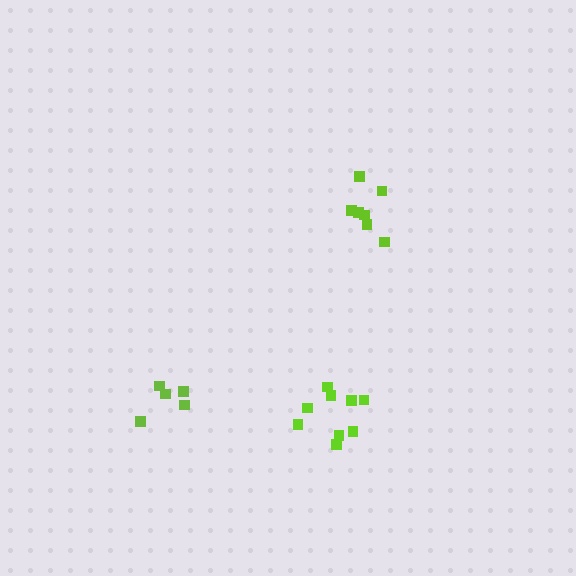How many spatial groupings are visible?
There are 3 spatial groupings.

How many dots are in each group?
Group 1: 5 dots, Group 2: 7 dots, Group 3: 9 dots (21 total).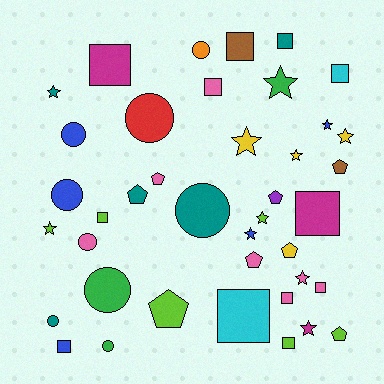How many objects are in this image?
There are 40 objects.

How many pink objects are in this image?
There are 7 pink objects.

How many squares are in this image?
There are 12 squares.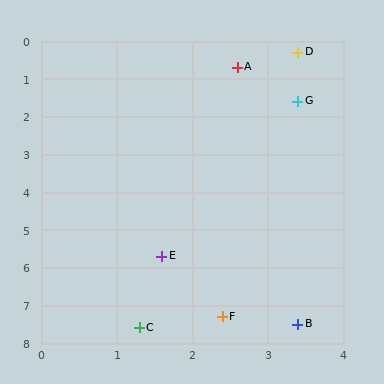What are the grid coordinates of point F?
Point F is at approximately (2.4, 7.3).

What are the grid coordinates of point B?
Point B is at approximately (3.4, 7.5).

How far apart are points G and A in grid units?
Points G and A are about 1.2 grid units apart.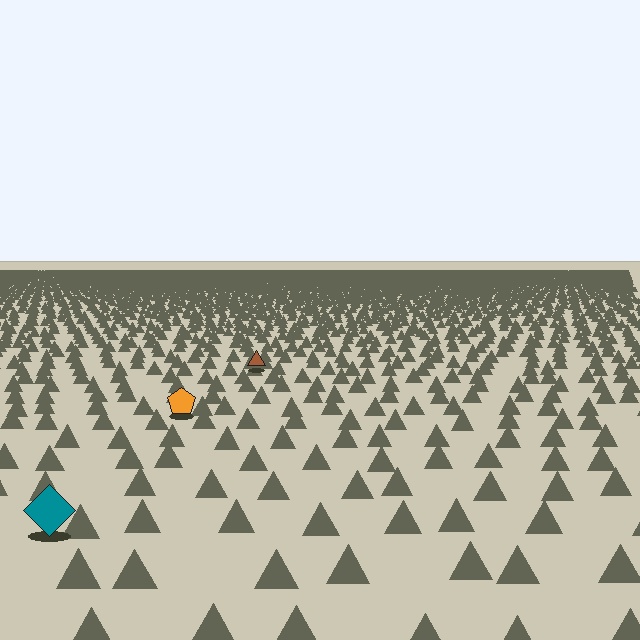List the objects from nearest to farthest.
From nearest to farthest: the teal diamond, the orange pentagon, the brown triangle.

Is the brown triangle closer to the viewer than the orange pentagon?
No. The orange pentagon is closer — you can tell from the texture gradient: the ground texture is coarser near it.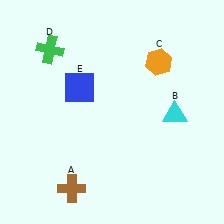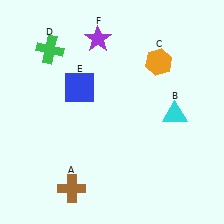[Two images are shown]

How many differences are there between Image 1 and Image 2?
There is 1 difference between the two images.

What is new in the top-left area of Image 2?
A purple star (F) was added in the top-left area of Image 2.